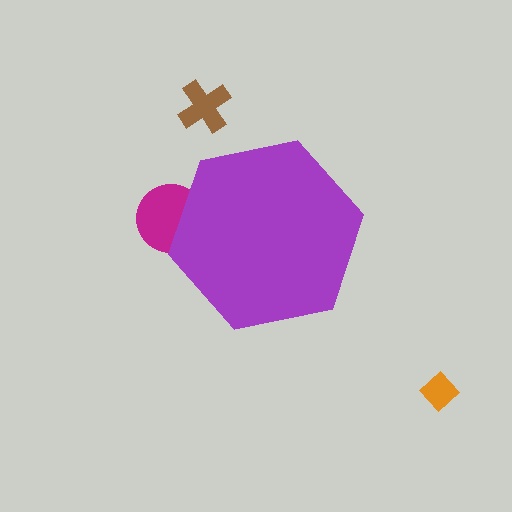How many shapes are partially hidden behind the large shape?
1 shape is partially hidden.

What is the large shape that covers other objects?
A purple hexagon.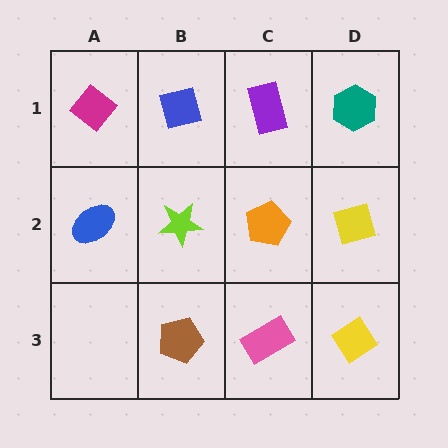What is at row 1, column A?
A magenta diamond.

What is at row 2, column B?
A lime star.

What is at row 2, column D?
A yellow diamond.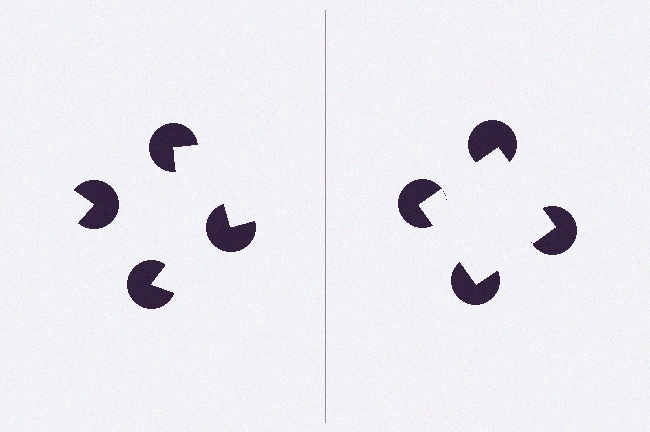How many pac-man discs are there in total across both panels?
8 — 4 on each side.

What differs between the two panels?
The pac-man discs are positioned identically on both sides; only the wedge orientations differ. On the right they align to a square; on the left they are misaligned.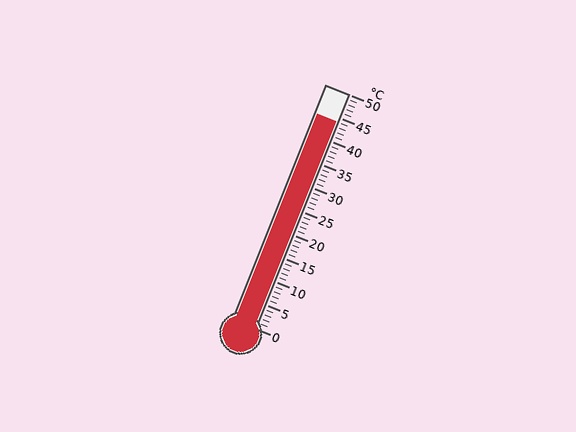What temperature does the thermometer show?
The thermometer shows approximately 44°C.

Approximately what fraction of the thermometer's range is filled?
The thermometer is filled to approximately 90% of its range.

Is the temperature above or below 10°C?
The temperature is above 10°C.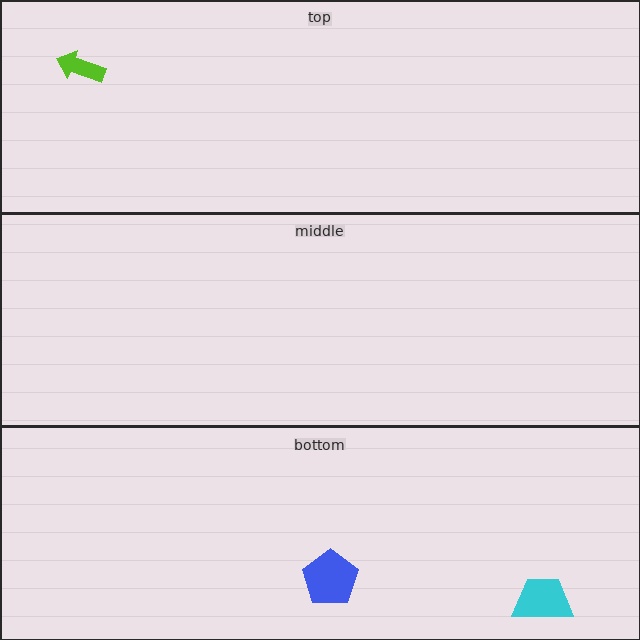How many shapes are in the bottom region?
2.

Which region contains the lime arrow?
The top region.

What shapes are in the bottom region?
The blue pentagon, the cyan trapezoid.